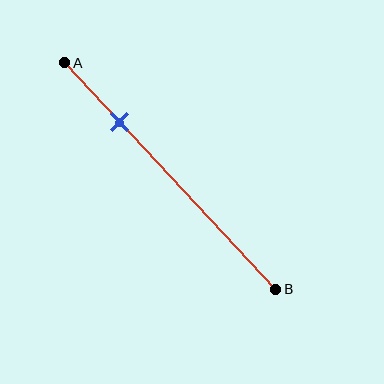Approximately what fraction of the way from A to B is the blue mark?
The blue mark is approximately 25% of the way from A to B.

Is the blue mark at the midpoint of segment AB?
No, the mark is at about 25% from A, not at the 50% midpoint.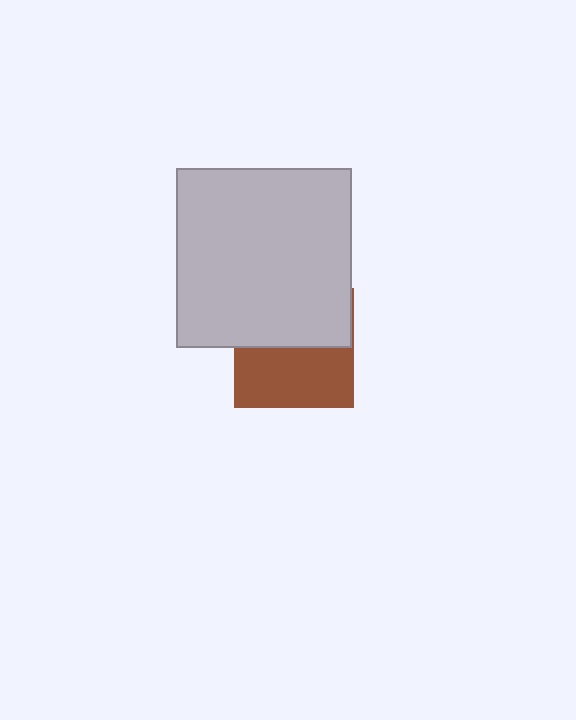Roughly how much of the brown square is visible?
About half of it is visible (roughly 51%).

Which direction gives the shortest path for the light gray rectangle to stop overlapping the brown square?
Moving up gives the shortest separation.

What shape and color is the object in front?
The object in front is a light gray rectangle.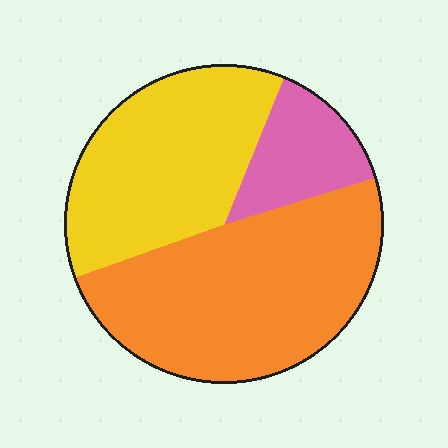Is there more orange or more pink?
Orange.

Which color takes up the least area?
Pink, at roughly 15%.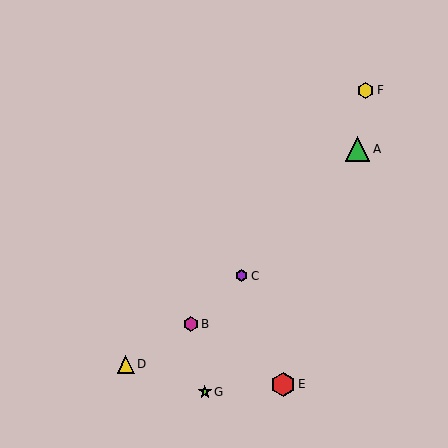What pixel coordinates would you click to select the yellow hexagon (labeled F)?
Click at (366, 91) to select the yellow hexagon F.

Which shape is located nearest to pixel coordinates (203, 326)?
The magenta hexagon (labeled B) at (191, 324) is nearest to that location.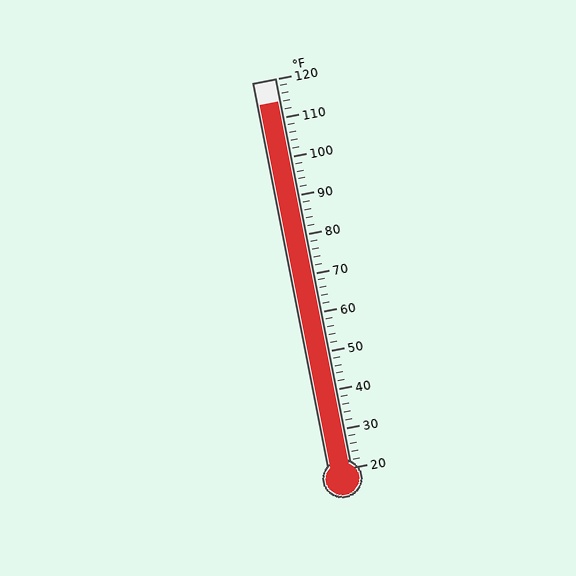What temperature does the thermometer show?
The thermometer shows approximately 114°F.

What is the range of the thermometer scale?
The thermometer scale ranges from 20°F to 120°F.